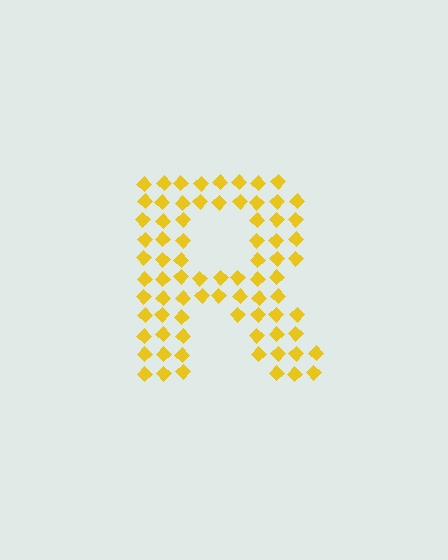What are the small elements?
The small elements are diamonds.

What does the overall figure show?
The overall figure shows the letter R.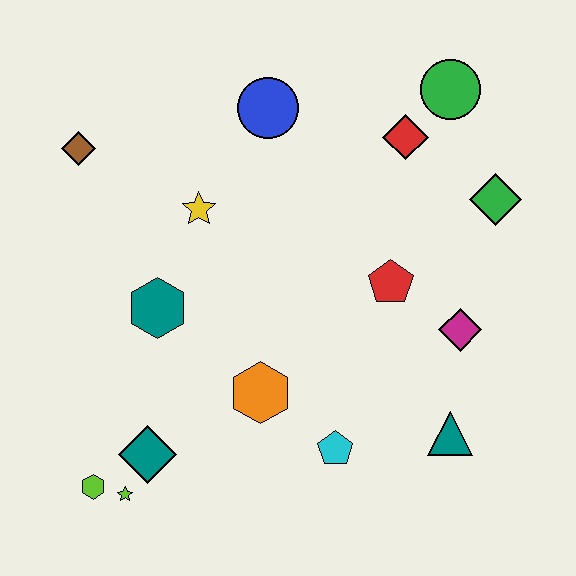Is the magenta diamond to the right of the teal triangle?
Yes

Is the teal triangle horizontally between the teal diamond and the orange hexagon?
No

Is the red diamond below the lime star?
No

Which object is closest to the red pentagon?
The magenta diamond is closest to the red pentagon.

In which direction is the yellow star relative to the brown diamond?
The yellow star is to the right of the brown diamond.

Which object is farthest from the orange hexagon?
The green circle is farthest from the orange hexagon.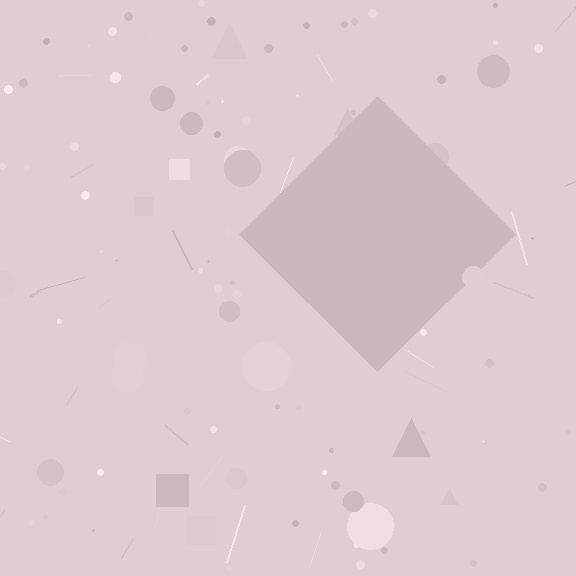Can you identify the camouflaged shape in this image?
The camouflaged shape is a diamond.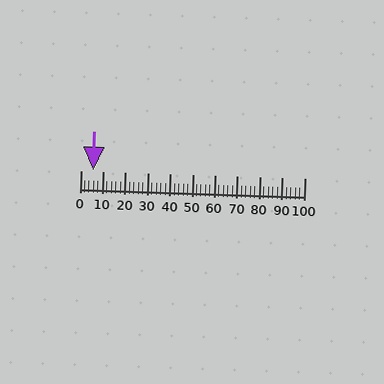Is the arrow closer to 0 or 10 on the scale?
The arrow is closer to 10.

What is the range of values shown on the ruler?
The ruler shows values from 0 to 100.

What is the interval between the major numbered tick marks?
The major tick marks are spaced 10 units apart.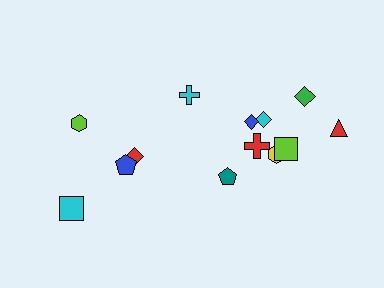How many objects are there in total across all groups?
There are 13 objects.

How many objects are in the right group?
There are 8 objects.